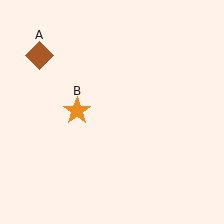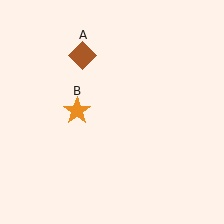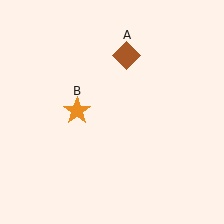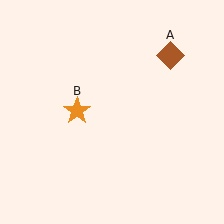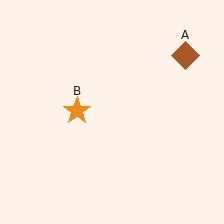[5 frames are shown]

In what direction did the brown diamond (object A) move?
The brown diamond (object A) moved right.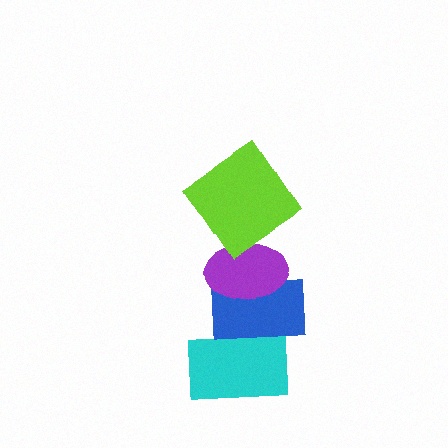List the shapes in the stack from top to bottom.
From top to bottom: the lime diamond, the purple ellipse, the blue rectangle, the cyan rectangle.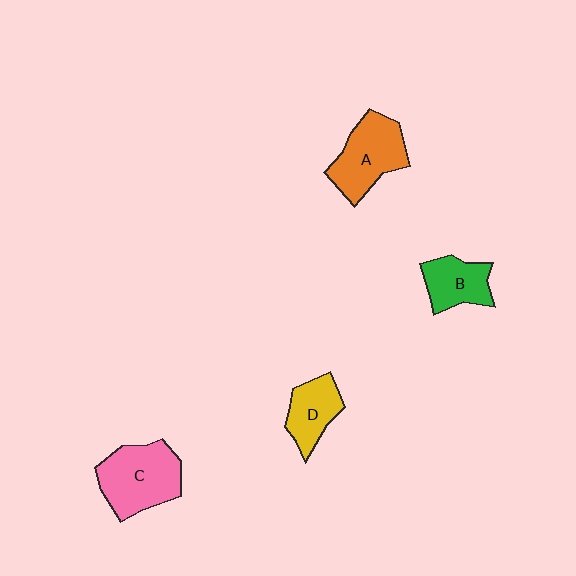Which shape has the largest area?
Shape C (pink).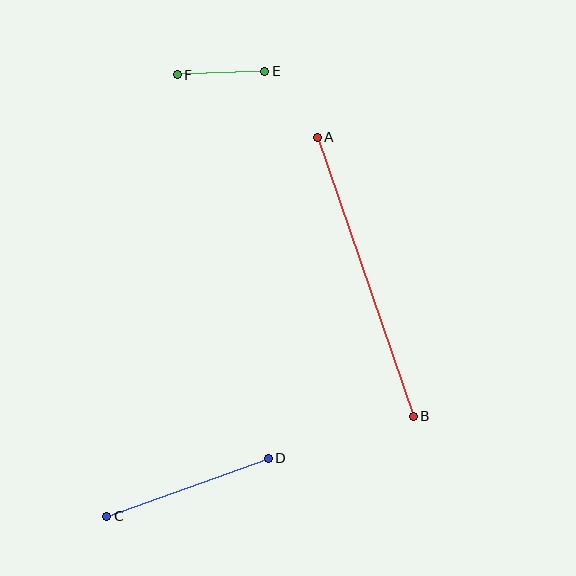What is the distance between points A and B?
The distance is approximately 296 pixels.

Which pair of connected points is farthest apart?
Points A and B are farthest apart.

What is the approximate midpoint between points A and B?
The midpoint is at approximately (365, 277) pixels.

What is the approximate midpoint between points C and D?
The midpoint is at approximately (187, 487) pixels.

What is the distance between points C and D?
The distance is approximately 171 pixels.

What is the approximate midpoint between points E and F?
The midpoint is at approximately (221, 73) pixels.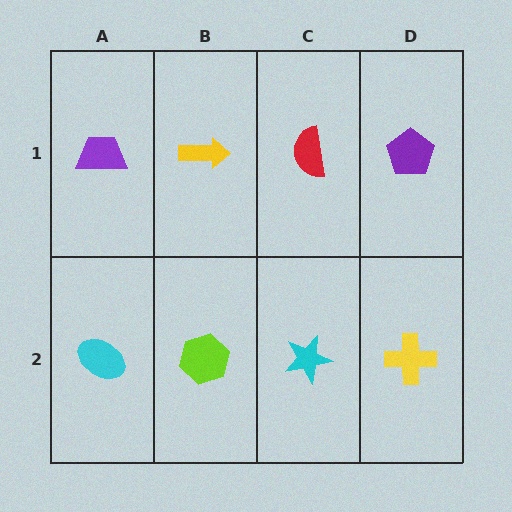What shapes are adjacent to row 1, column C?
A cyan star (row 2, column C), a yellow arrow (row 1, column B), a purple pentagon (row 1, column D).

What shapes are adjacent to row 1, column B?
A lime hexagon (row 2, column B), a purple trapezoid (row 1, column A), a red semicircle (row 1, column C).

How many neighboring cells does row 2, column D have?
2.